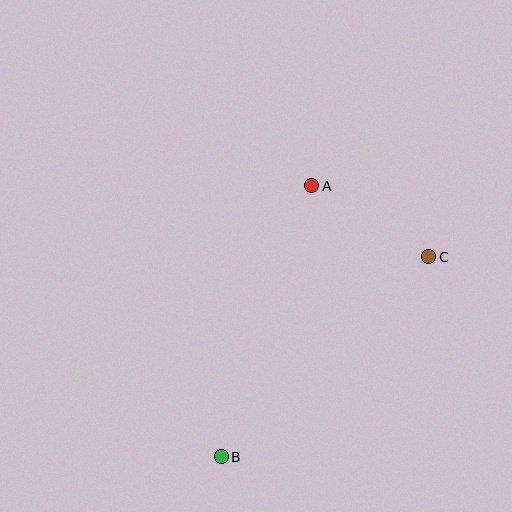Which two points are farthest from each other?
Points B and C are farthest from each other.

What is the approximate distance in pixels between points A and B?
The distance between A and B is approximately 286 pixels.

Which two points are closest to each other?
Points A and C are closest to each other.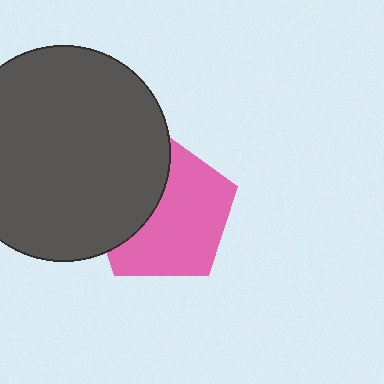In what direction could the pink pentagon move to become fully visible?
The pink pentagon could move right. That would shift it out from behind the dark gray circle entirely.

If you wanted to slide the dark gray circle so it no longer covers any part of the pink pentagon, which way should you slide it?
Slide it left — that is the most direct way to separate the two shapes.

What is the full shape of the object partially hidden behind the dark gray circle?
The partially hidden object is a pink pentagon.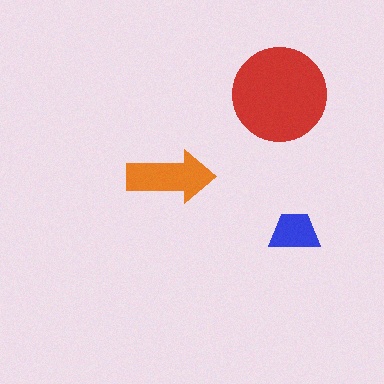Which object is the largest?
The red circle.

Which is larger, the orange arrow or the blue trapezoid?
The orange arrow.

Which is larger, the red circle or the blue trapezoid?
The red circle.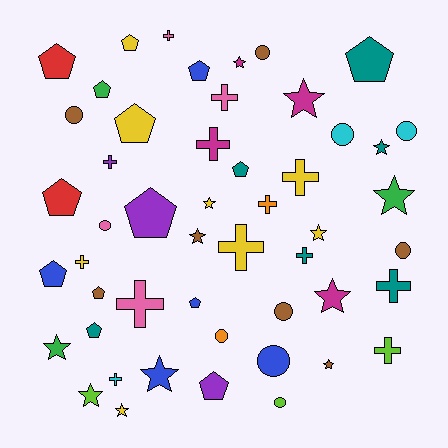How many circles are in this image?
There are 10 circles.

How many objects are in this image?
There are 50 objects.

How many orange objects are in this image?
There are 2 orange objects.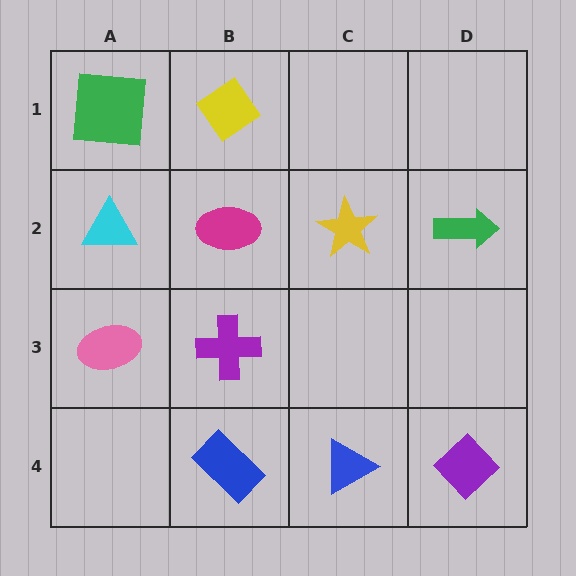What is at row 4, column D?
A purple diamond.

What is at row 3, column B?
A purple cross.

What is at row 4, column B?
A blue rectangle.